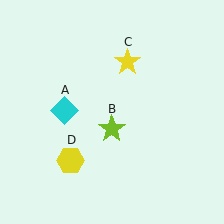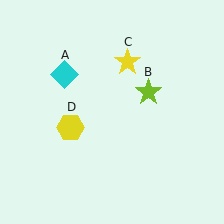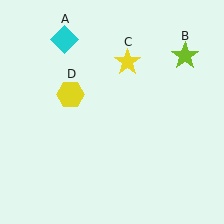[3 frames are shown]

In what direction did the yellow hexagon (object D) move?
The yellow hexagon (object D) moved up.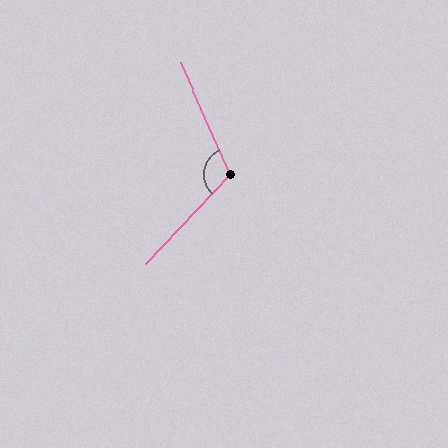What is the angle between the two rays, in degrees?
Approximately 113 degrees.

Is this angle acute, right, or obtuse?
It is obtuse.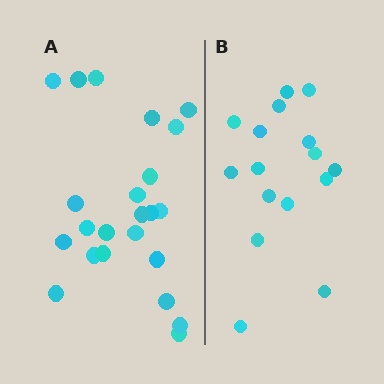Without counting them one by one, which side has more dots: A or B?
Region A (the left region) has more dots.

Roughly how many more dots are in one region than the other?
Region A has roughly 8 or so more dots than region B.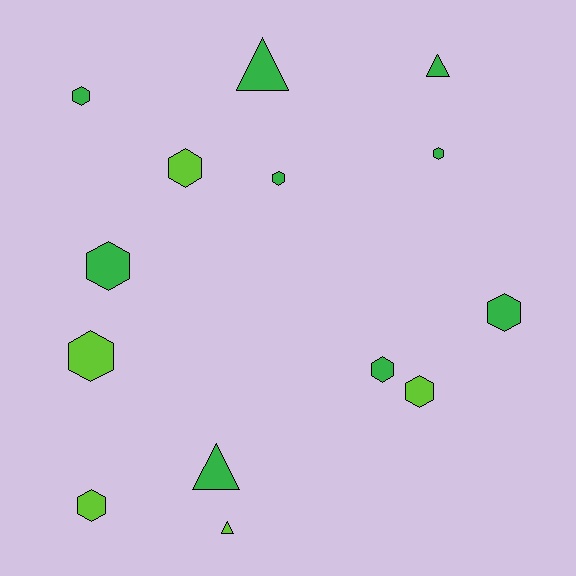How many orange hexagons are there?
There are no orange hexagons.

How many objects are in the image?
There are 14 objects.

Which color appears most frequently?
Green, with 9 objects.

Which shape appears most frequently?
Hexagon, with 10 objects.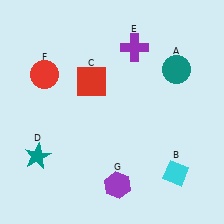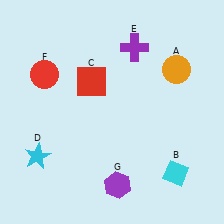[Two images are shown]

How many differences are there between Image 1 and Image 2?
There are 2 differences between the two images.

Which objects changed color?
A changed from teal to orange. D changed from teal to cyan.